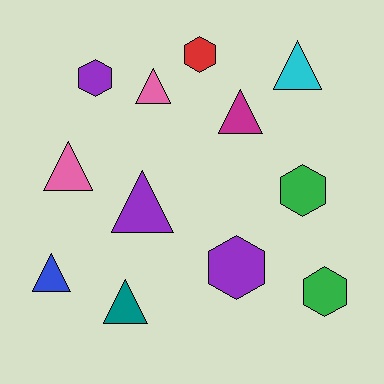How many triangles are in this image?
There are 7 triangles.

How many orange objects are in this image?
There are no orange objects.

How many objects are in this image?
There are 12 objects.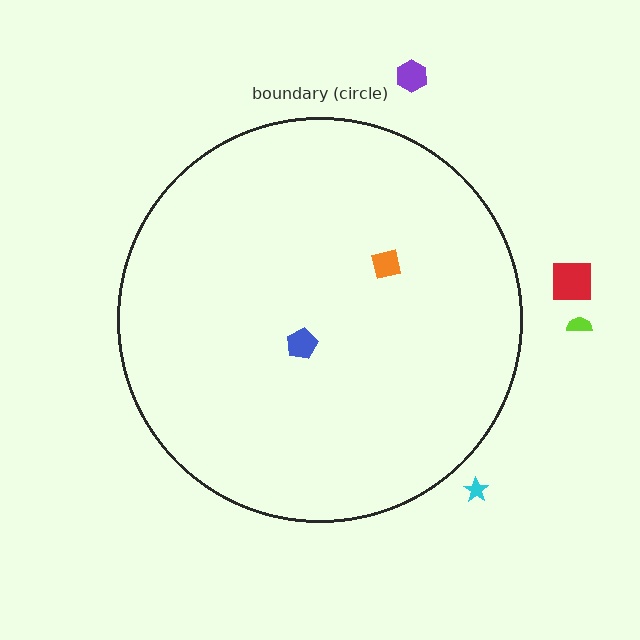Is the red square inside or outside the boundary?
Outside.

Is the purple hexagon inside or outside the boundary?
Outside.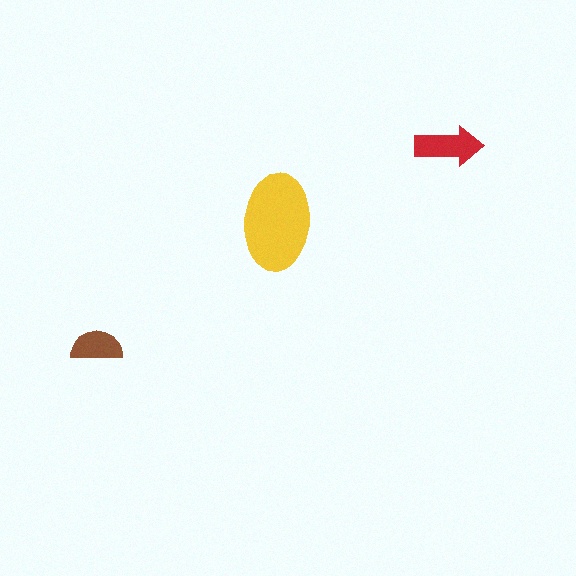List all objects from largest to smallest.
The yellow ellipse, the red arrow, the brown semicircle.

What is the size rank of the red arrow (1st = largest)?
2nd.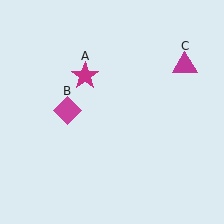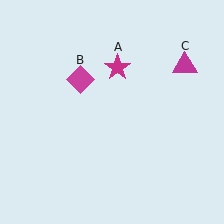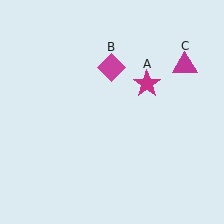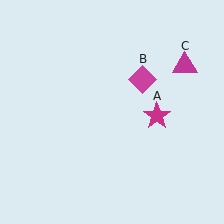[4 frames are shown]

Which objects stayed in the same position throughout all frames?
Magenta triangle (object C) remained stationary.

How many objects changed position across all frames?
2 objects changed position: magenta star (object A), magenta diamond (object B).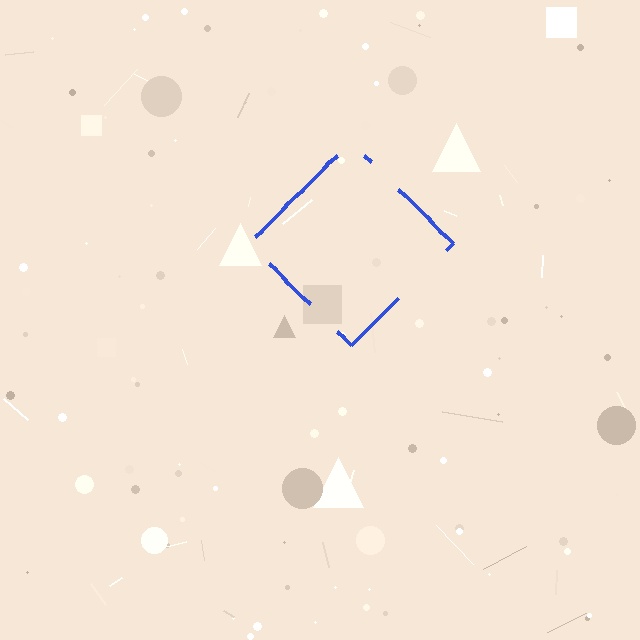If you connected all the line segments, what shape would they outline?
They would outline a diamond.